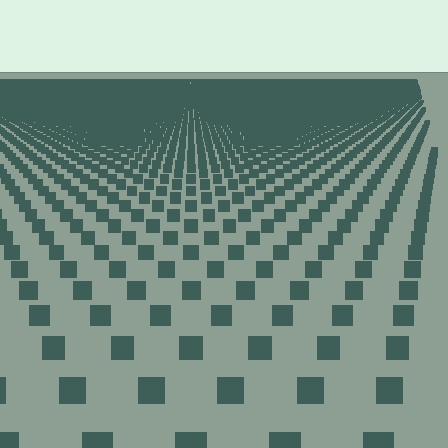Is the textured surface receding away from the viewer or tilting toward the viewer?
The surface is receding away from the viewer. Texture elements get smaller and denser toward the top.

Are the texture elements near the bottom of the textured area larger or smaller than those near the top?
Larger. Near the bottom, elements are closer to the viewer and appear at a bigger on-screen size.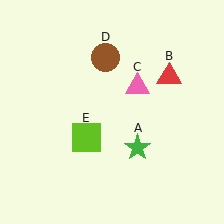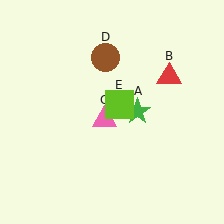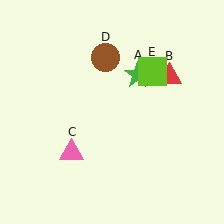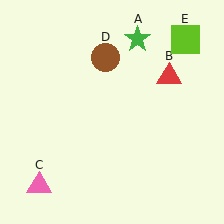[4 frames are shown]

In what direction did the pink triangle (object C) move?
The pink triangle (object C) moved down and to the left.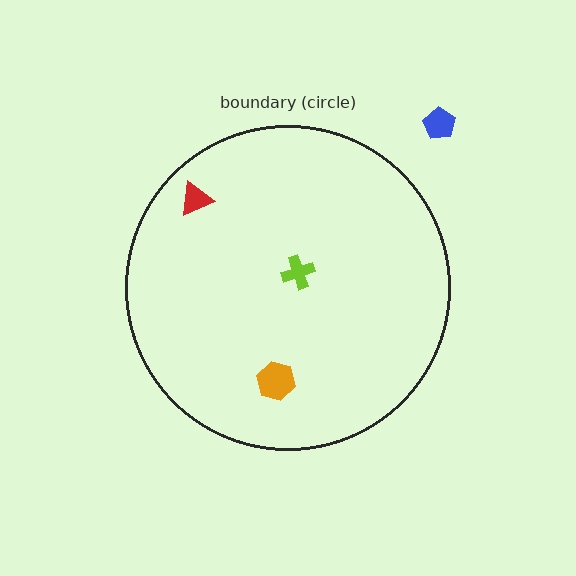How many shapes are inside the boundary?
3 inside, 1 outside.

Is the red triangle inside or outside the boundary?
Inside.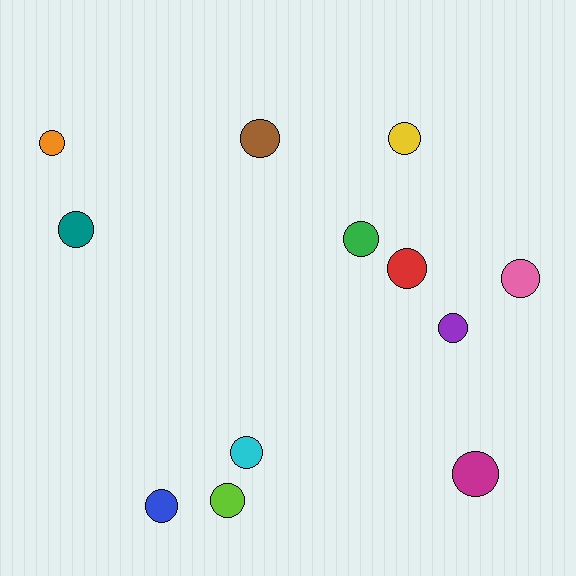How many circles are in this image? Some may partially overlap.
There are 12 circles.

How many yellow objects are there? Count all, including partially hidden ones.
There is 1 yellow object.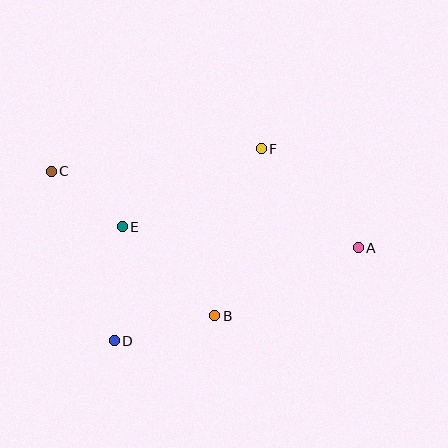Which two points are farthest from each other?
Points A and C are farthest from each other.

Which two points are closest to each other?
Points C and E are closest to each other.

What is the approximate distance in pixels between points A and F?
The distance between A and F is approximately 139 pixels.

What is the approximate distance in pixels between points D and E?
The distance between D and E is approximately 114 pixels.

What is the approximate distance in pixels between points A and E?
The distance between A and E is approximately 237 pixels.